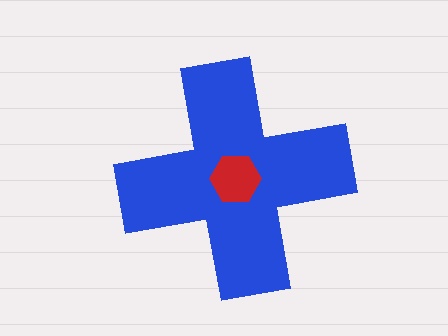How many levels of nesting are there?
2.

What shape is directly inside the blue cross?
The red hexagon.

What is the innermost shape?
The red hexagon.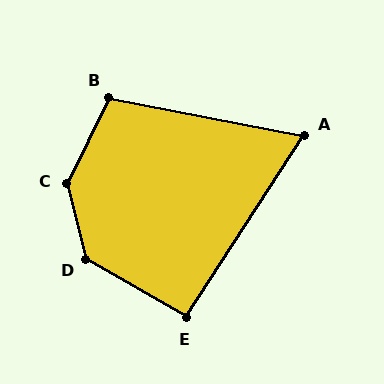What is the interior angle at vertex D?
Approximately 134 degrees (obtuse).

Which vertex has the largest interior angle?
C, at approximately 140 degrees.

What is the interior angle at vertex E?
Approximately 93 degrees (approximately right).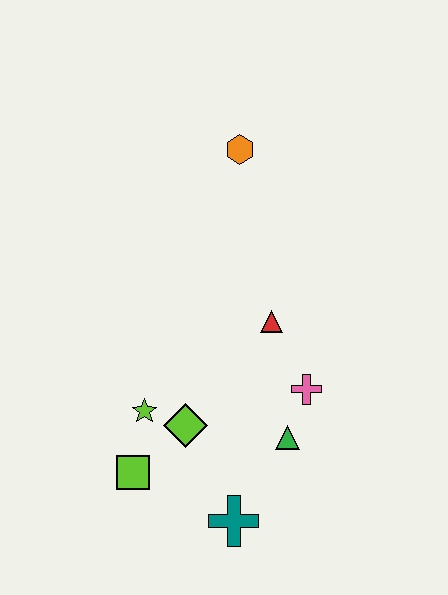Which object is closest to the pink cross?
The green triangle is closest to the pink cross.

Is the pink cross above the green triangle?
Yes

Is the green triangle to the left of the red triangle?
No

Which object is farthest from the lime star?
The orange hexagon is farthest from the lime star.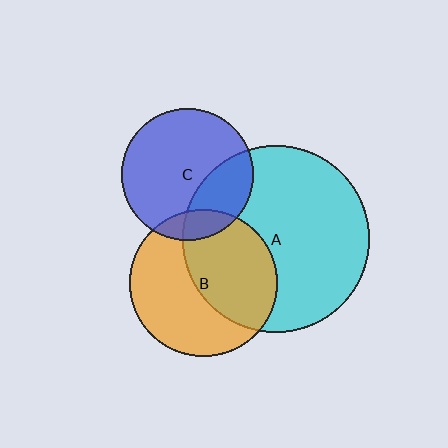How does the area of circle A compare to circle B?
Approximately 1.6 times.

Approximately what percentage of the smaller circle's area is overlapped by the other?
Approximately 50%.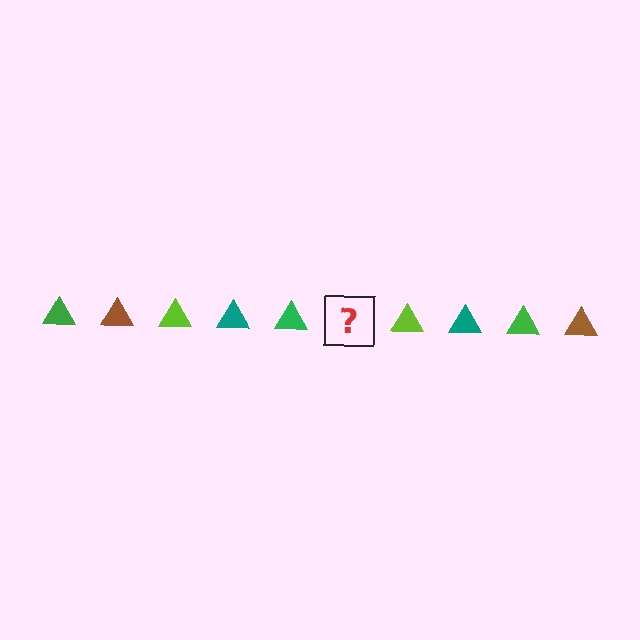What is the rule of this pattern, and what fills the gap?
The rule is that the pattern cycles through green, brown, lime, teal triangles. The gap should be filled with a brown triangle.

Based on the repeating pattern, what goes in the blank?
The blank should be a brown triangle.